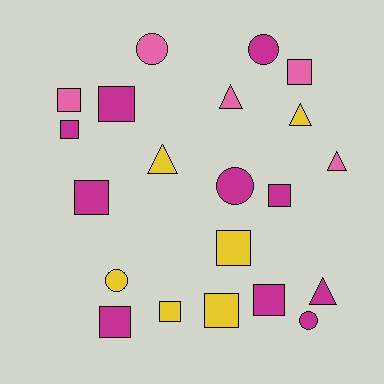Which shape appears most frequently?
Square, with 11 objects.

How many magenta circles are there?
There are 3 magenta circles.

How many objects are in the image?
There are 21 objects.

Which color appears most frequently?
Magenta, with 10 objects.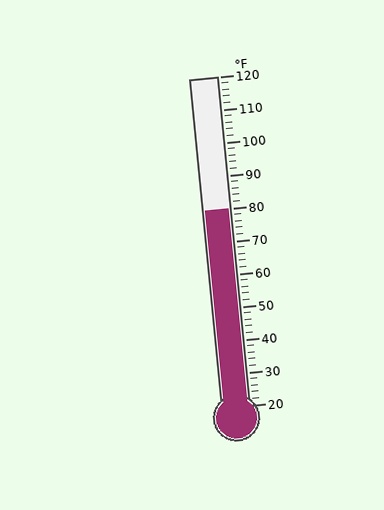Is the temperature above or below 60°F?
The temperature is above 60°F.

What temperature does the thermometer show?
The thermometer shows approximately 80°F.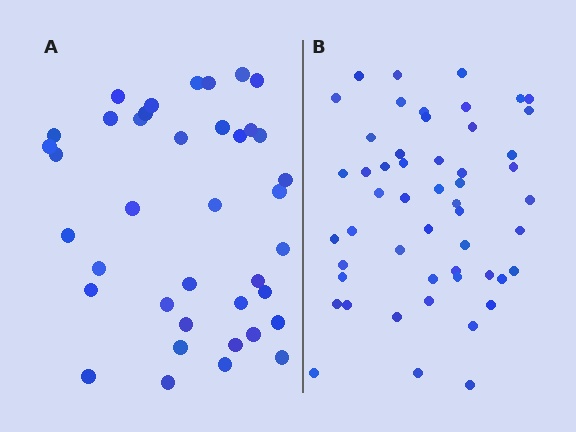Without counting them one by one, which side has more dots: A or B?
Region B (the right region) has more dots.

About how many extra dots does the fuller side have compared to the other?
Region B has approximately 15 more dots than region A.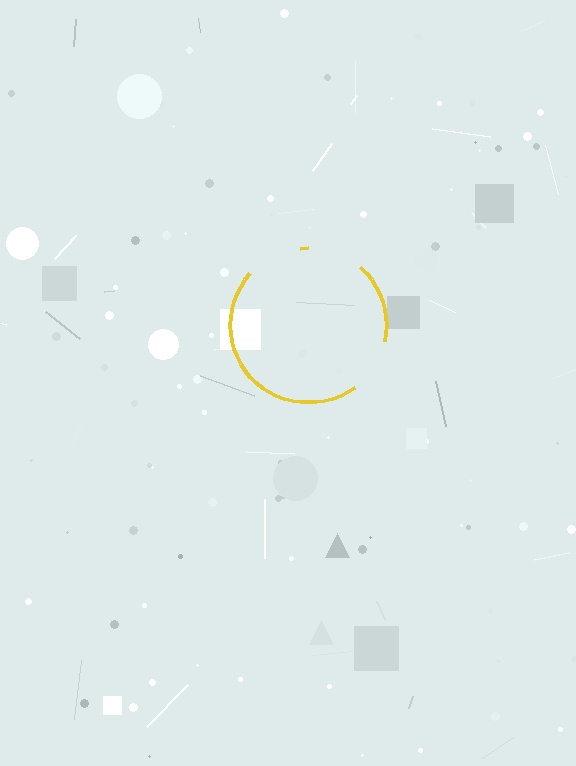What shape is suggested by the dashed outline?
The dashed outline suggests a circle.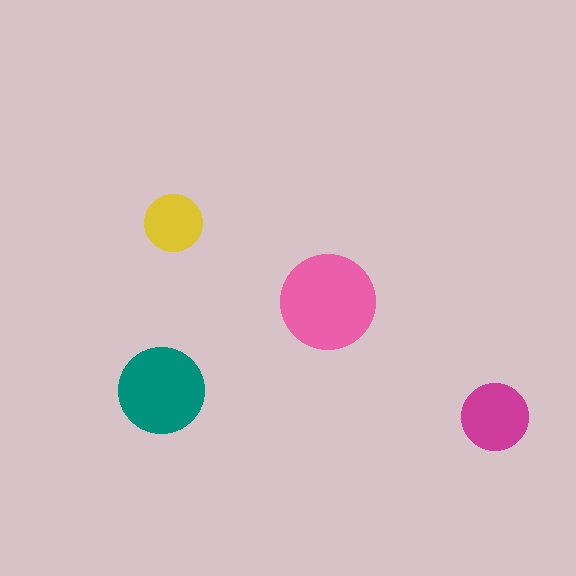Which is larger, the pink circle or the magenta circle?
The pink one.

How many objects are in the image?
There are 4 objects in the image.